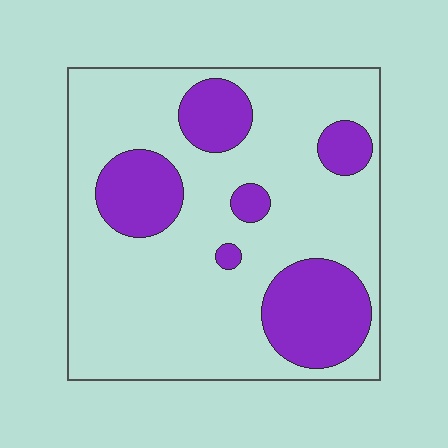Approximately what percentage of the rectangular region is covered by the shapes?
Approximately 25%.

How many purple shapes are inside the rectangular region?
6.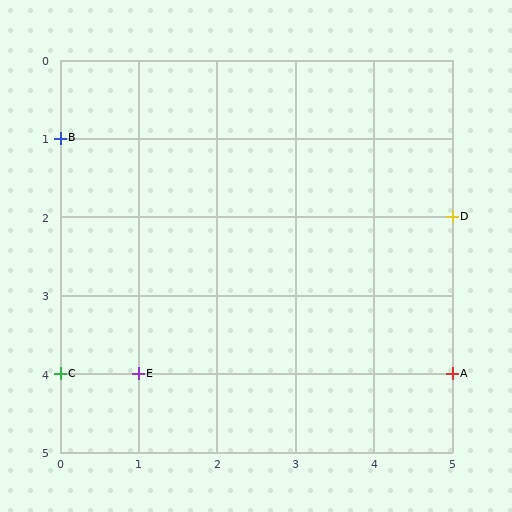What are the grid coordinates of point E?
Point E is at grid coordinates (1, 4).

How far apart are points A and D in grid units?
Points A and D are 2 rows apart.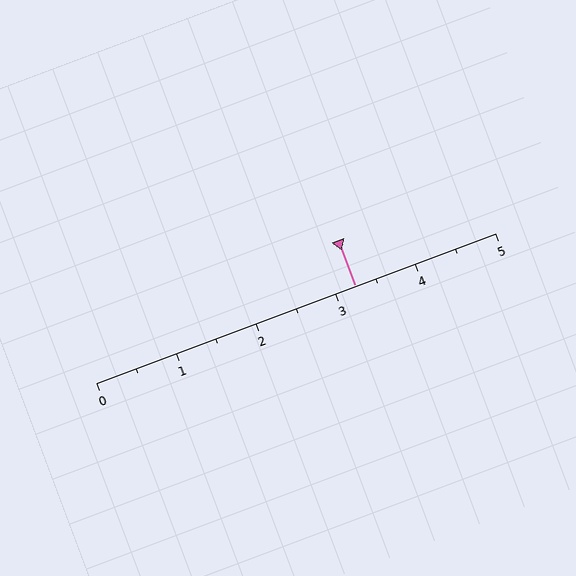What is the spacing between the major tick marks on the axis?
The major ticks are spaced 1 apart.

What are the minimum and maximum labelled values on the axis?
The axis runs from 0 to 5.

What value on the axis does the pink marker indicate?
The marker indicates approximately 3.2.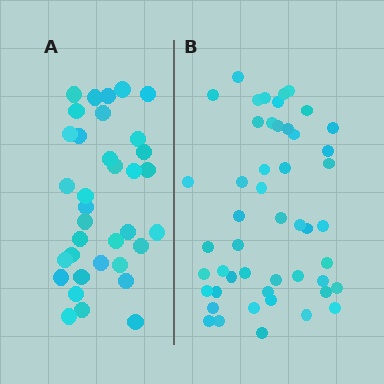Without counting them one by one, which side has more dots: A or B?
Region B (the right region) has more dots.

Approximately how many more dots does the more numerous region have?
Region B has approximately 15 more dots than region A.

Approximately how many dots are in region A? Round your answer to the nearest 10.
About 40 dots. (The exact count is 35, which rounds to 40.)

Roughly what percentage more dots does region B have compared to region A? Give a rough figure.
About 40% more.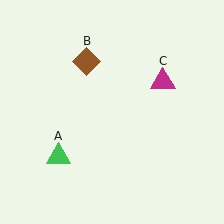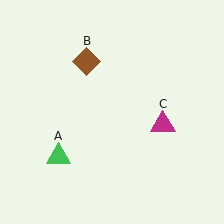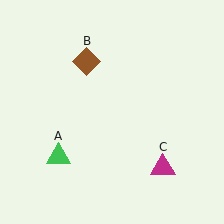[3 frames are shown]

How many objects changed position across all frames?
1 object changed position: magenta triangle (object C).